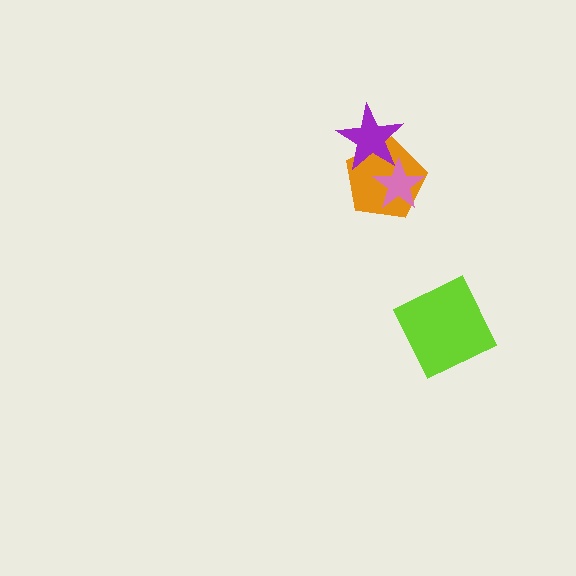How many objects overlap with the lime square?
0 objects overlap with the lime square.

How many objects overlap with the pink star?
2 objects overlap with the pink star.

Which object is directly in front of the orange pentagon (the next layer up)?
The pink star is directly in front of the orange pentagon.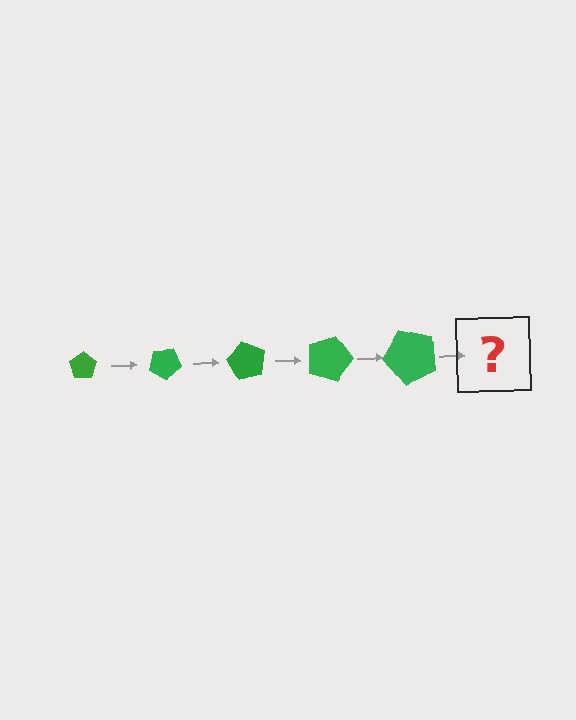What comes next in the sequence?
The next element should be a pentagon, larger than the previous one and rotated 150 degrees from the start.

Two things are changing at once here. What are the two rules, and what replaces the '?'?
The two rules are that the pentagon grows larger each step and it rotates 30 degrees each step. The '?' should be a pentagon, larger than the previous one and rotated 150 degrees from the start.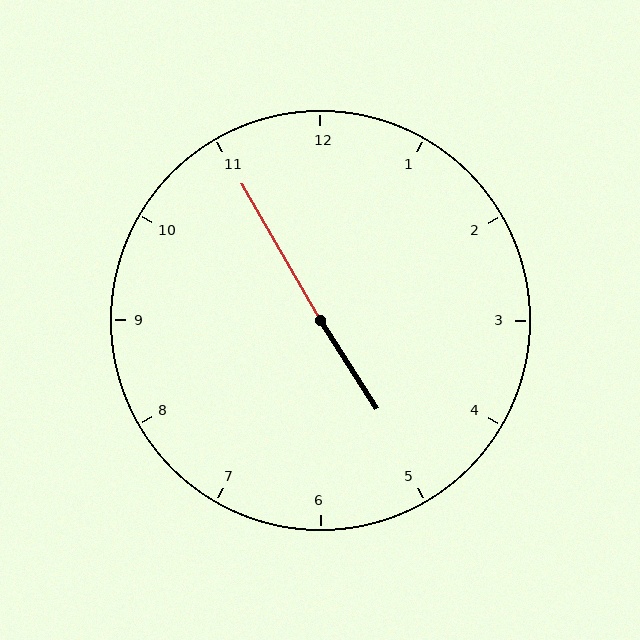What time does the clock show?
4:55.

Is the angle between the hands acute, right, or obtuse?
It is obtuse.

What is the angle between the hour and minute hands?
Approximately 178 degrees.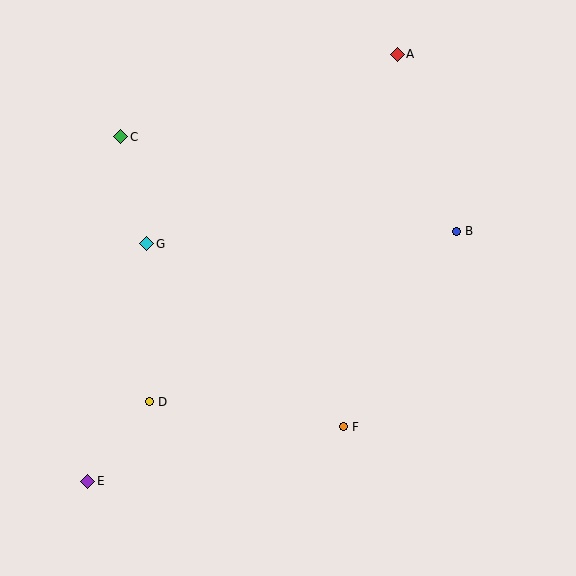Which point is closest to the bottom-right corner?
Point F is closest to the bottom-right corner.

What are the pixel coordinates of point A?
Point A is at (397, 54).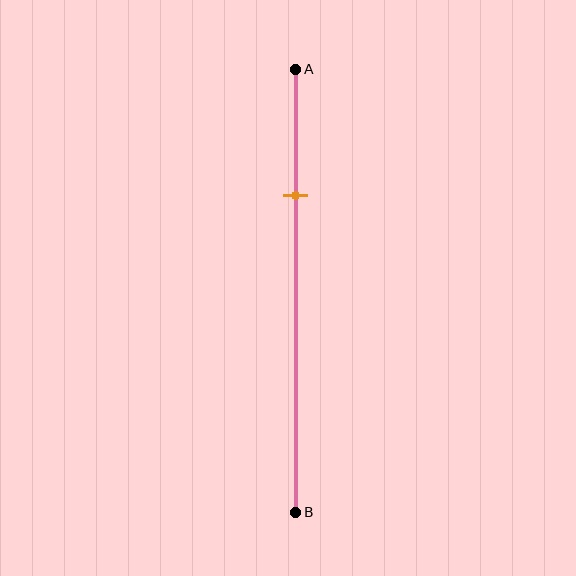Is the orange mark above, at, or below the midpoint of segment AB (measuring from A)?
The orange mark is above the midpoint of segment AB.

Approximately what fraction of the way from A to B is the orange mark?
The orange mark is approximately 30% of the way from A to B.